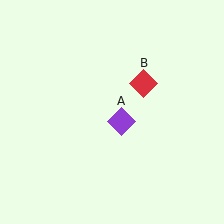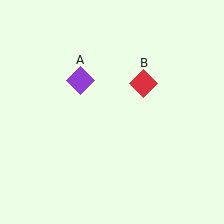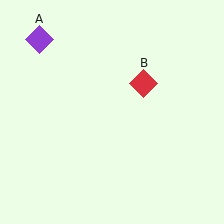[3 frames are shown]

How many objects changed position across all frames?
1 object changed position: purple diamond (object A).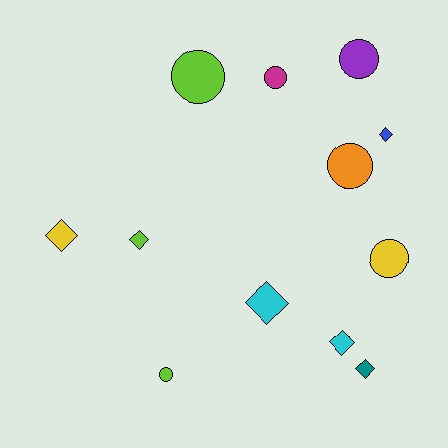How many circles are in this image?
There are 6 circles.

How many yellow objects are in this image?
There are 2 yellow objects.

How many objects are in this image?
There are 12 objects.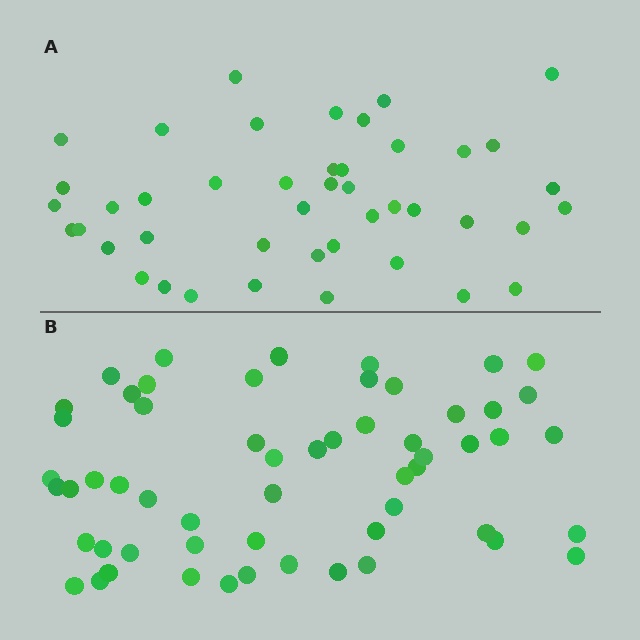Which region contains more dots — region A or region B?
Region B (the bottom region) has more dots.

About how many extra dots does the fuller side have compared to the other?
Region B has approximately 15 more dots than region A.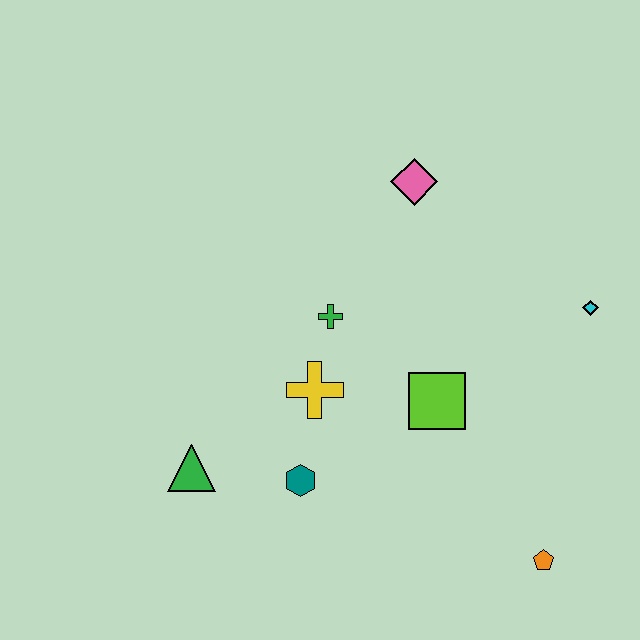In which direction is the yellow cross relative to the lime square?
The yellow cross is to the left of the lime square.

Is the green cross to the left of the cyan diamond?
Yes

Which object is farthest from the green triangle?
The cyan diamond is farthest from the green triangle.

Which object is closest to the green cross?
The yellow cross is closest to the green cross.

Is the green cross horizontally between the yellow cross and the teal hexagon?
No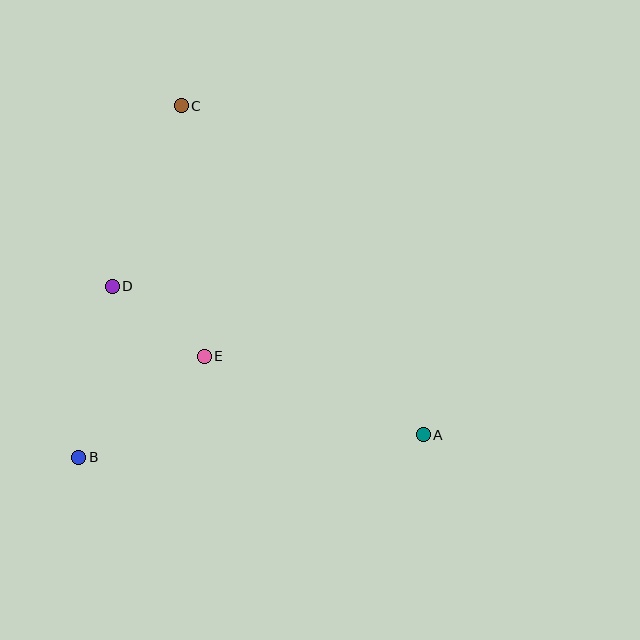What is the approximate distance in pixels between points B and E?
The distance between B and E is approximately 161 pixels.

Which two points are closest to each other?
Points D and E are closest to each other.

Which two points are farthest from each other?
Points A and C are farthest from each other.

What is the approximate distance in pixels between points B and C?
The distance between B and C is approximately 366 pixels.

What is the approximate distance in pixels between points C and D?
The distance between C and D is approximately 194 pixels.